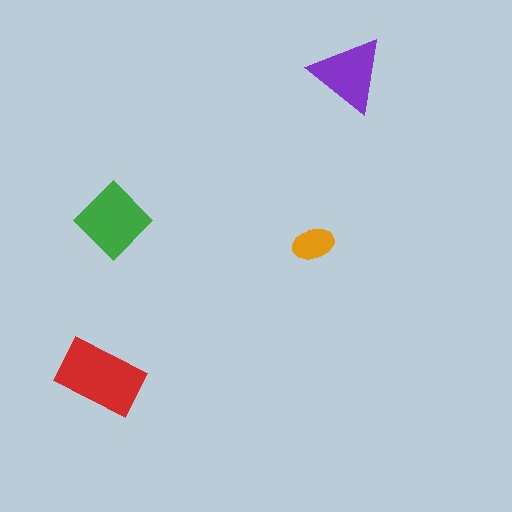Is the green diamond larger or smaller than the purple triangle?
Larger.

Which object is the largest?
The red rectangle.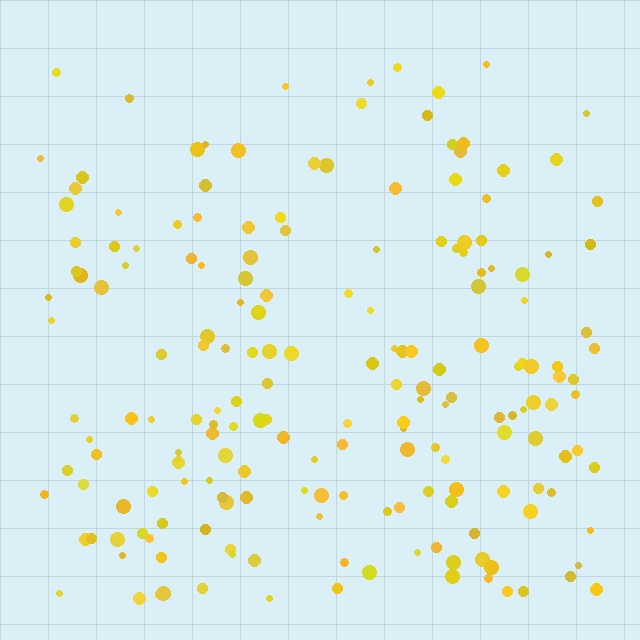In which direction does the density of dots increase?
From top to bottom, with the bottom side densest.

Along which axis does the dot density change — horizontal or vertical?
Vertical.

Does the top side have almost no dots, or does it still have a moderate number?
Still a moderate number, just noticeably fewer than the bottom.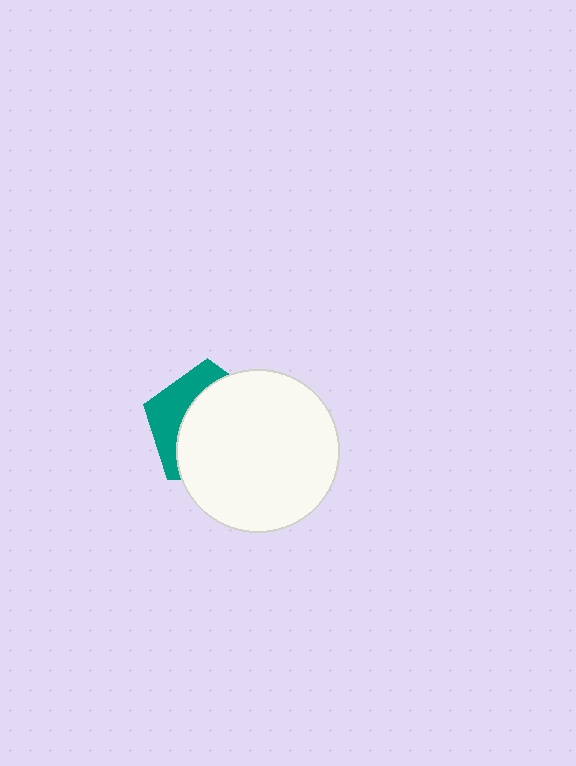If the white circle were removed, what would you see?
You would see the complete teal pentagon.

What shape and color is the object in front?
The object in front is a white circle.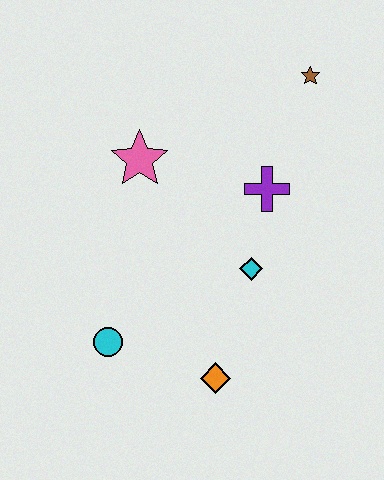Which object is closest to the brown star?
The purple cross is closest to the brown star.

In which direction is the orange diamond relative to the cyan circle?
The orange diamond is to the right of the cyan circle.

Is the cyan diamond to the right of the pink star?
Yes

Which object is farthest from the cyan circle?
The brown star is farthest from the cyan circle.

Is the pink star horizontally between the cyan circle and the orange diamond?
Yes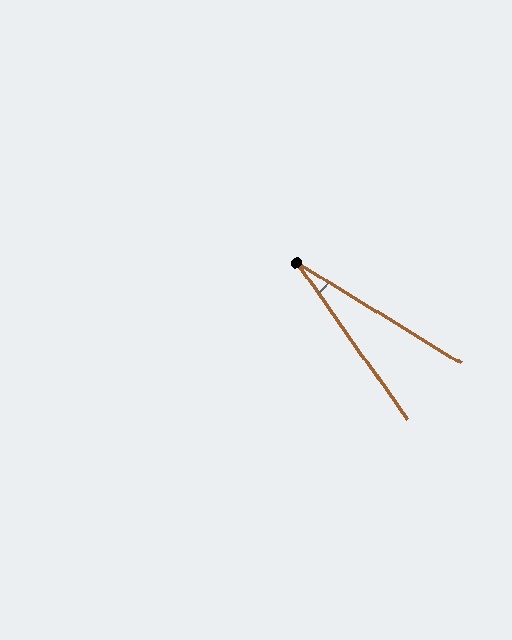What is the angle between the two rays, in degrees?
Approximately 23 degrees.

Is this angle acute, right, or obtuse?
It is acute.